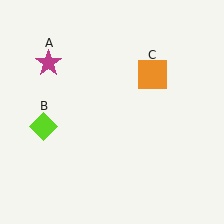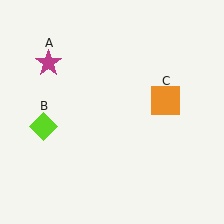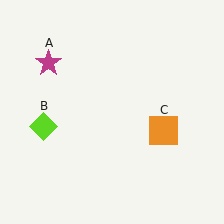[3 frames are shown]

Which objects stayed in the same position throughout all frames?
Magenta star (object A) and lime diamond (object B) remained stationary.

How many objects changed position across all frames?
1 object changed position: orange square (object C).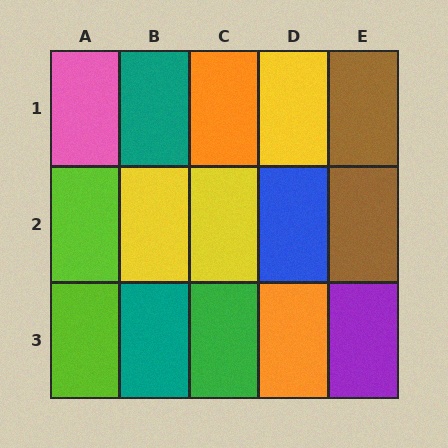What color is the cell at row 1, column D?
Yellow.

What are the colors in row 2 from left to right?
Lime, yellow, yellow, blue, brown.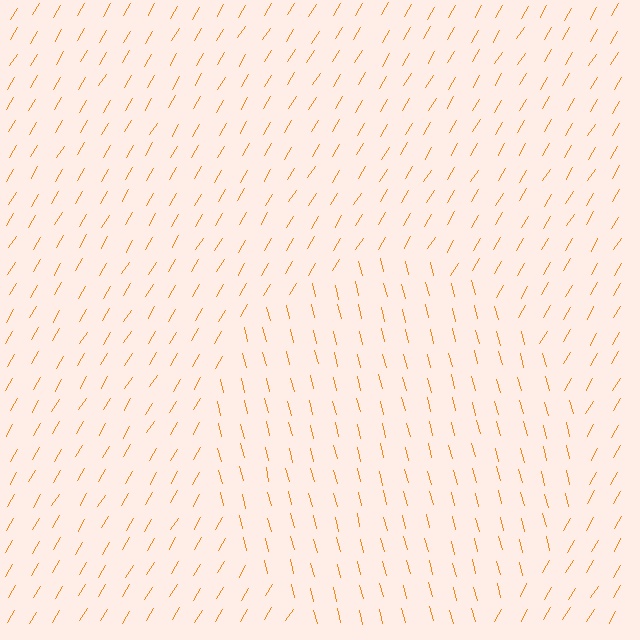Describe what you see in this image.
The image is filled with small orange line segments. A circle region in the image has lines oriented differently from the surrounding lines, creating a visible texture boundary.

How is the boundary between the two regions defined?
The boundary is defined purely by a change in line orientation (approximately 45 degrees difference). All lines are the same color and thickness.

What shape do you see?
I see a circle.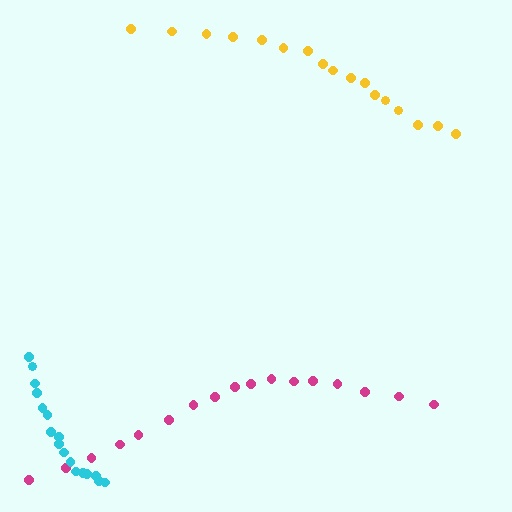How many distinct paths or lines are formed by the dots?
There are 3 distinct paths.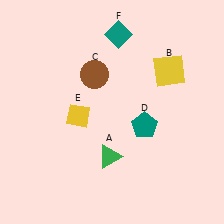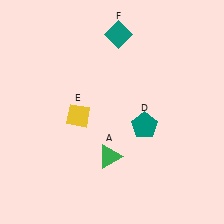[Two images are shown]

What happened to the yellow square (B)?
The yellow square (B) was removed in Image 2. It was in the top-right area of Image 1.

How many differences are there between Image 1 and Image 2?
There are 2 differences between the two images.